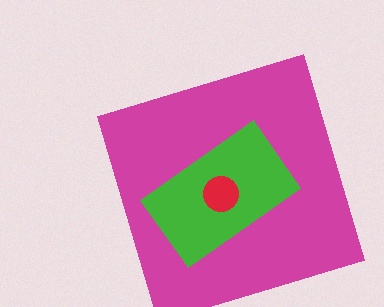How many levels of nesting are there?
3.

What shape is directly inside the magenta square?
The green rectangle.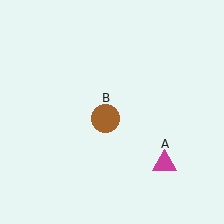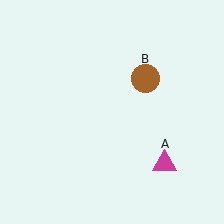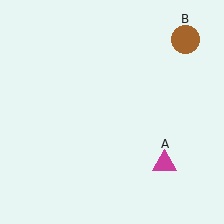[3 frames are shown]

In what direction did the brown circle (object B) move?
The brown circle (object B) moved up and to the right.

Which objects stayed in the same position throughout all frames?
Magenta triangle (object A) remained stationary.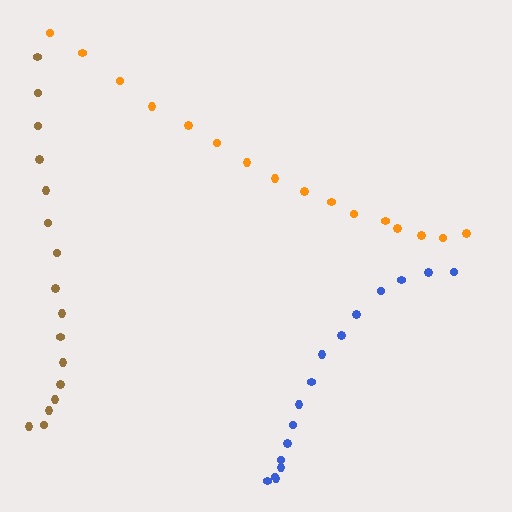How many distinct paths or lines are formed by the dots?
There are 3 distinct paths.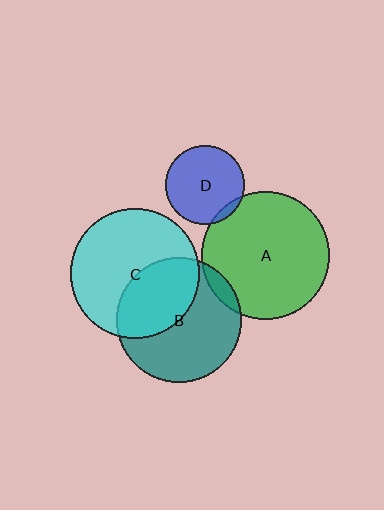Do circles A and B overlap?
Yes.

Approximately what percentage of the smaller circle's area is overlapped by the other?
Approximately 5%.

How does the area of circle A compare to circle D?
Approximately 2.7 times.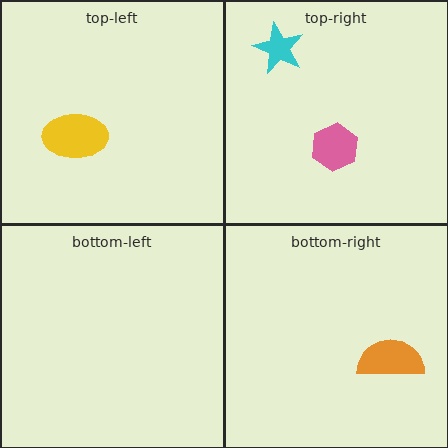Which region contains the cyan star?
The top-right region.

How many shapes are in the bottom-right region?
1.